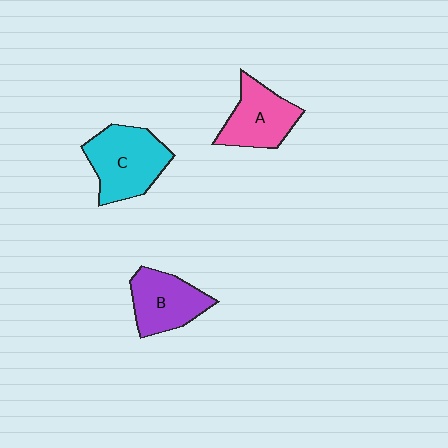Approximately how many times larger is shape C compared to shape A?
Approximately 1.3 times.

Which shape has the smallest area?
Shape A (pink).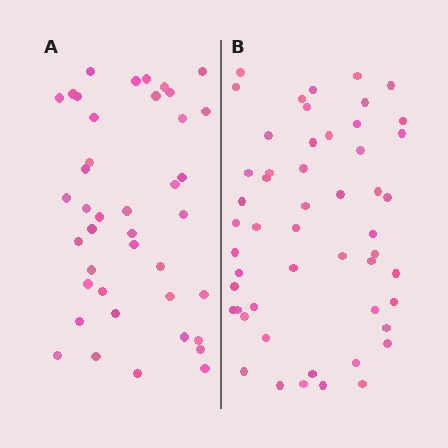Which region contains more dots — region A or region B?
Region B (the right region) has more dots.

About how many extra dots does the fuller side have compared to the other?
Region B has roughly 12 or so more dots than region A.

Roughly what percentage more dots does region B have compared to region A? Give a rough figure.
About 25% more.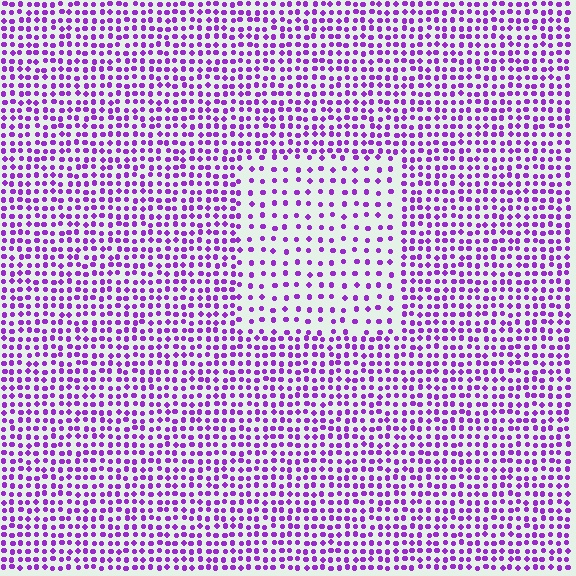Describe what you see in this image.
The image contains small purple elements arranged at two different densities. A rectangle-shaped region is visible where the elements are less densely packed than the surrounding area.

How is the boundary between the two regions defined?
The boundary is defined by a change in element density (approximately 2.0x ratio). All elements are the same color, size, and shape.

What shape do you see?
I see a rectangle.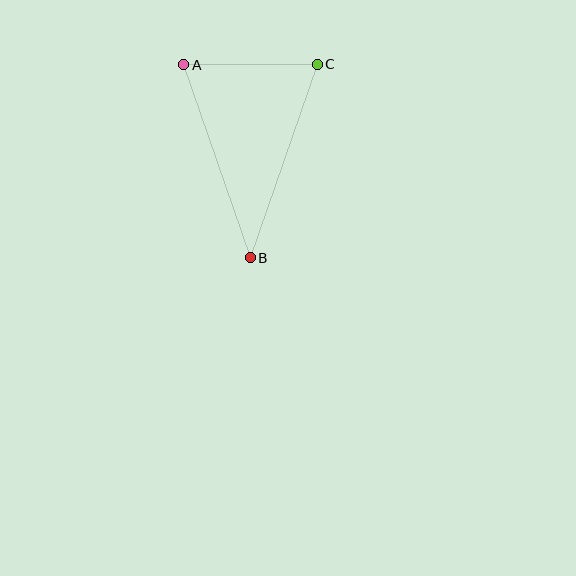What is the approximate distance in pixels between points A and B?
The distance between A and B is approximately 205 pixels.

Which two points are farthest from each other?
Points B and C are farthest from each other.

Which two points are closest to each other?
Points A and C are closest to each other.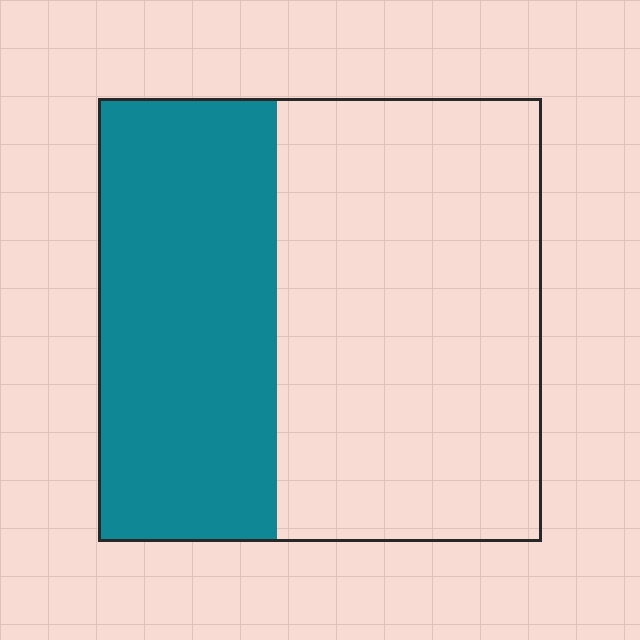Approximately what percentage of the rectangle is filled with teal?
Approximately 40%.